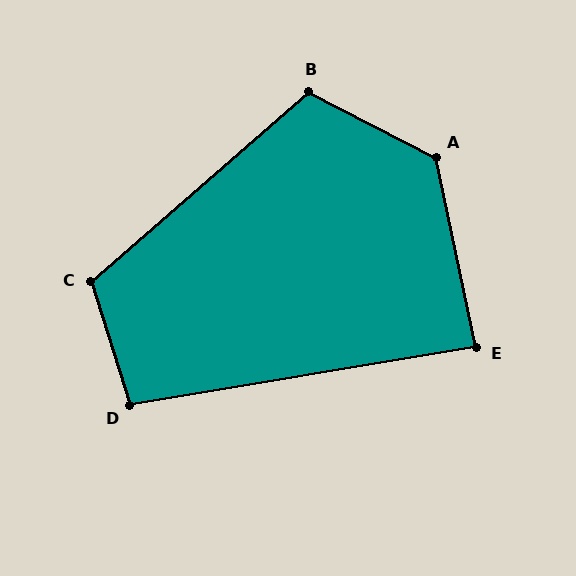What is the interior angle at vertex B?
Approximately 112 degrees (obtuse).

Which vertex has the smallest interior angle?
E, at approximately 88 degrees.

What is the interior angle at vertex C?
Approximately 114 degrees (obtuse).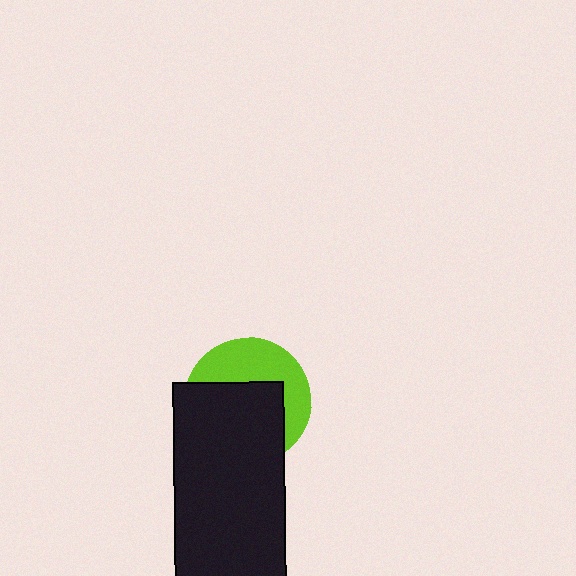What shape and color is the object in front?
The object in front is a black rectangle.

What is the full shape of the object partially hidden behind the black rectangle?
The partially hidden object is a lime circle.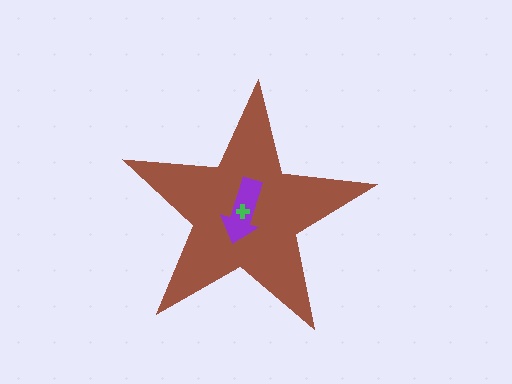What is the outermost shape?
The brown star.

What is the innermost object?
The green cross.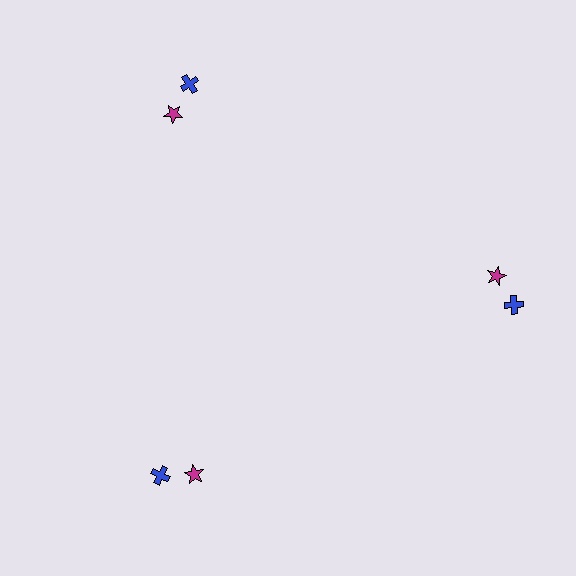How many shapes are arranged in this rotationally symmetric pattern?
There are 6 shapes, arranged in 3 groups of 2.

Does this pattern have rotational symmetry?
Yes, this pattern has 3-fold rotational symmetry. It looks the same after rotating 120 degrees around the center.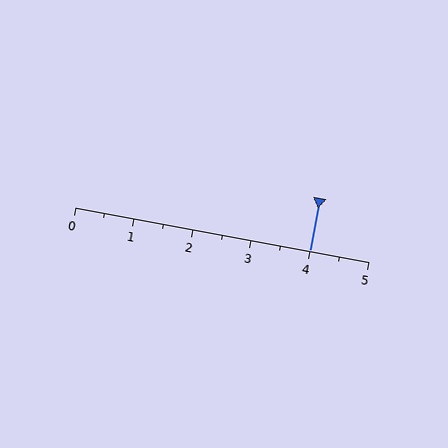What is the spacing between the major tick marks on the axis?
The major ticks are spaced 1 apart.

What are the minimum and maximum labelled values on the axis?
The axis runs from 0 to 5.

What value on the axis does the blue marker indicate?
The marker indicates approximately 4.